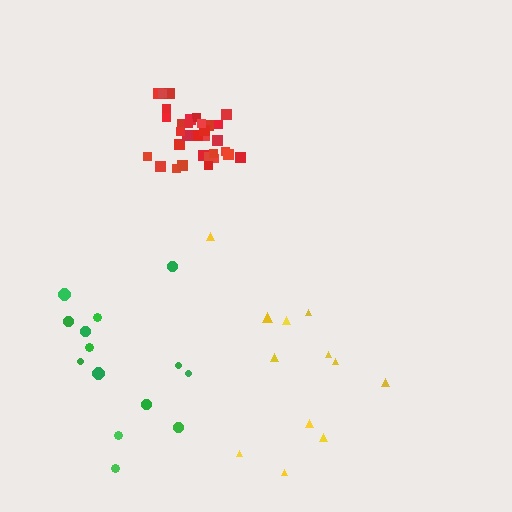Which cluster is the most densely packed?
Red.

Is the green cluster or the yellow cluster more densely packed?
Yellow.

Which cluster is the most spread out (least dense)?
Green.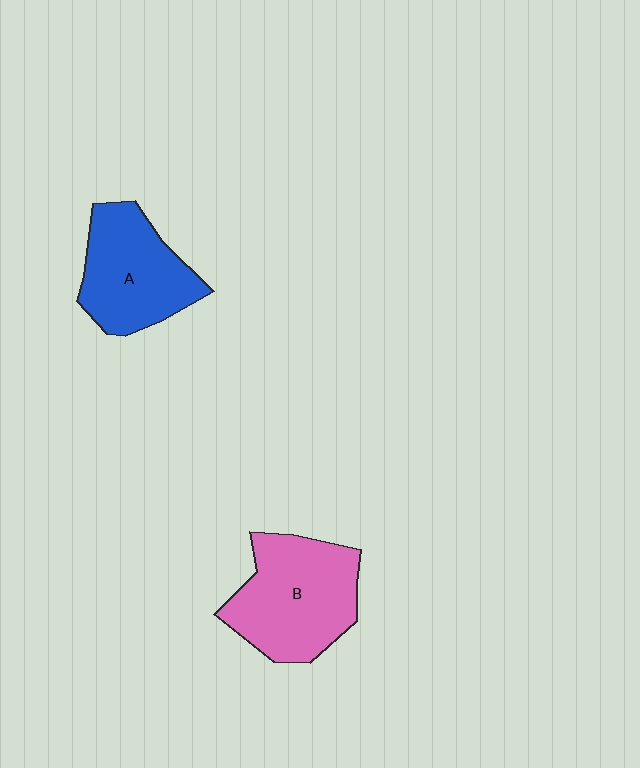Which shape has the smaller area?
Shape A (blue).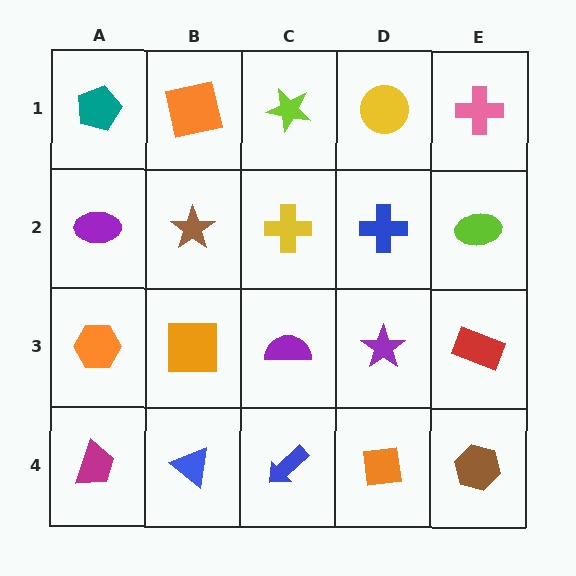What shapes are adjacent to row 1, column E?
A lime ellipse (row 2, column E), a yellow circle (row 1, column D).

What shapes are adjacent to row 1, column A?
A purple ellipse (row 2, column A), an orange square (row 1, column B).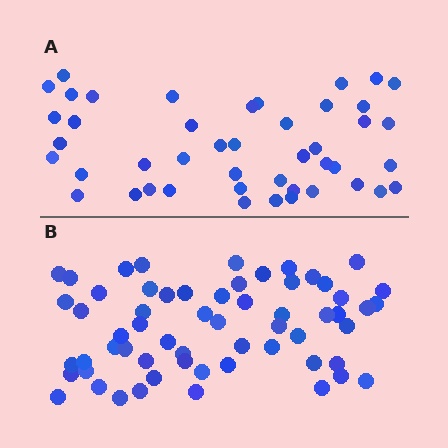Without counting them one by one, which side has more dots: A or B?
Region B (the bottom region) has more dots.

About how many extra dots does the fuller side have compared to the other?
Region B has approximately 15 more dots than region A.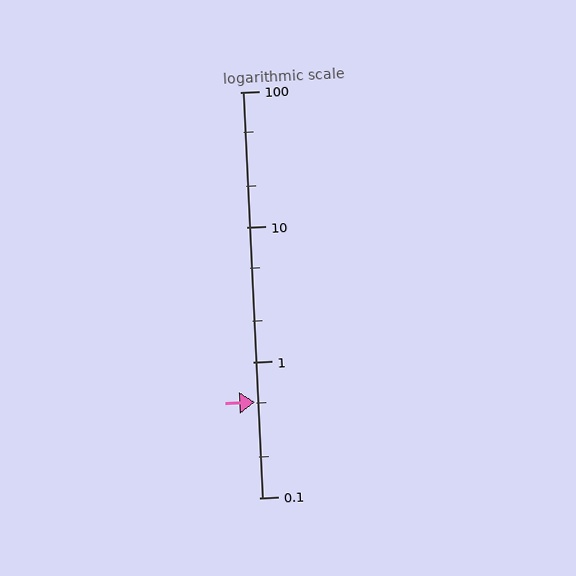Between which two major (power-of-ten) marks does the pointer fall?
The pointer is between 0.1 and 1.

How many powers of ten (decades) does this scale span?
The scale spans 3 decades, from 0.1 to 100.